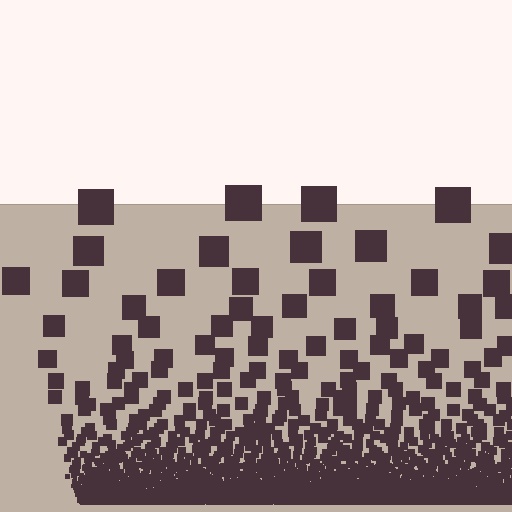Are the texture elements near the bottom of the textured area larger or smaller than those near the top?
Smaller. The gradient is inverted — elements near the bottom are smaller and denser.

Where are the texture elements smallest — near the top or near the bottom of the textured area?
Near the bottom.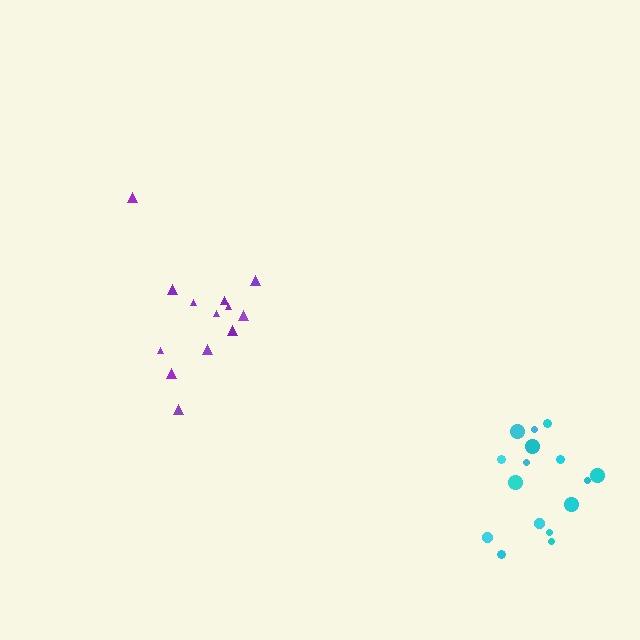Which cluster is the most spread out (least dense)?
Purple.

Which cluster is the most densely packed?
Cyan.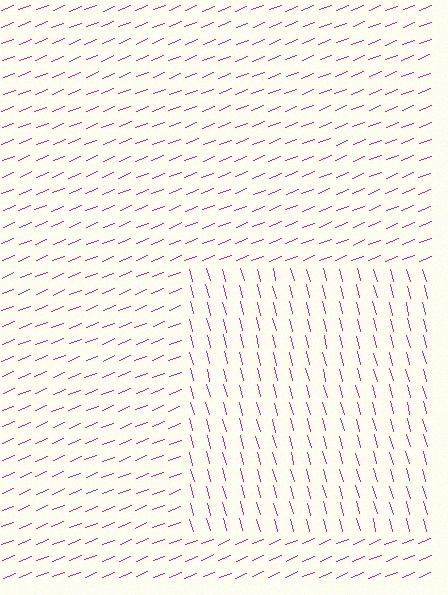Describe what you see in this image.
The image is filled with small magenta line segments. A rectangle region in the image has lines oriented differently from the surrounding lines, creating a visible texture boundary.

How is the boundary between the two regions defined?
The boundary is defined purely by a change in line orientation (approximately 83 degrees difference). All lines are the same color and thickness.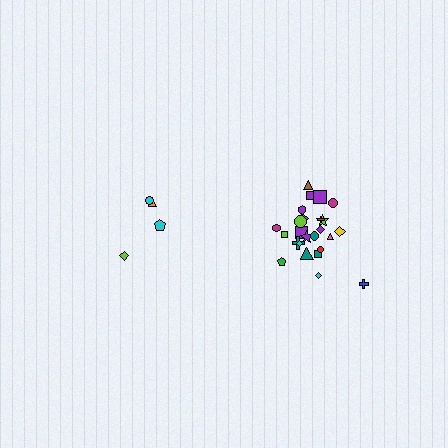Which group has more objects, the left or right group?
The right group.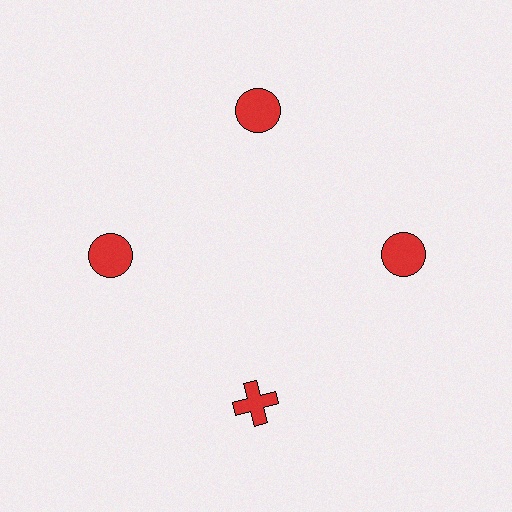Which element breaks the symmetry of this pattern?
The red cross at roughly the 6 o'clock position breaks the symmetry. All other shapes are red circles.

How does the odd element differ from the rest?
It has a different shape: cross instead of circle.